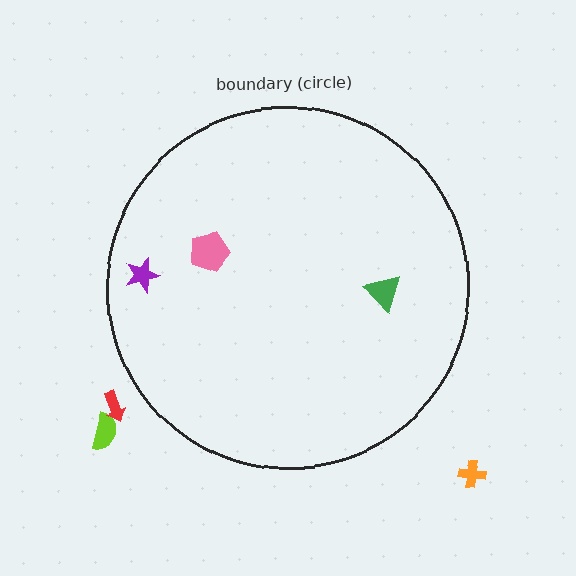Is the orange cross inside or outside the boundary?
Outside.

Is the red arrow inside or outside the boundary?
Outside.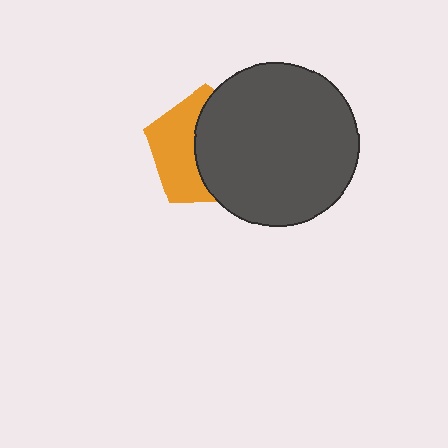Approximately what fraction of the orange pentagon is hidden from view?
Roughly 56% of the orange pentagon is hidden behind the dark gray circle.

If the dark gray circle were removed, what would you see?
You would see the complete orange pentagon.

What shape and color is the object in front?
The object in front is a dark gray circle.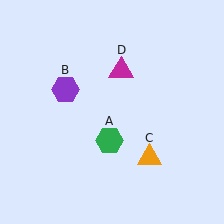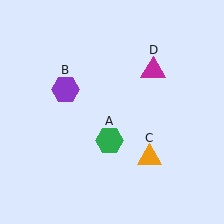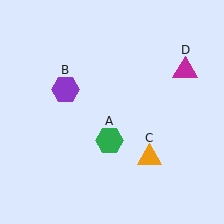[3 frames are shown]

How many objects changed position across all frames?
1 object changed position: magenta triangle (object D).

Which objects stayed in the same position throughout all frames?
Green hexagon (object A) and purple hexagon (object B) and orange triangle (object C) remained stationary.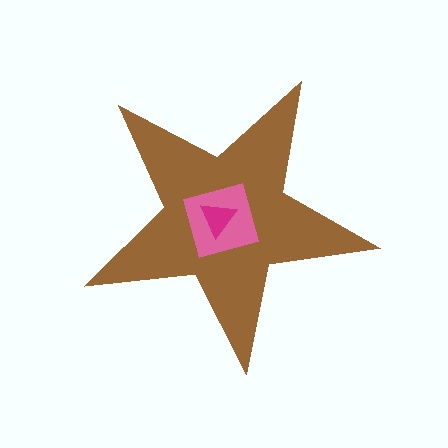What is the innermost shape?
The magenta triangle.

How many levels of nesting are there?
3.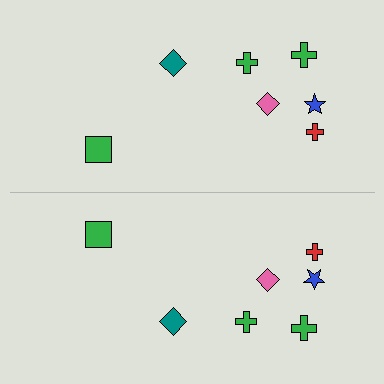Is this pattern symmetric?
Yes, this pattern has bilateral (reflection) symmetry.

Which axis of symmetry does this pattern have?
The pattern has a horizontal axis of symmetry running through the center of the image.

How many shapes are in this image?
There are 14 shapes in this image.